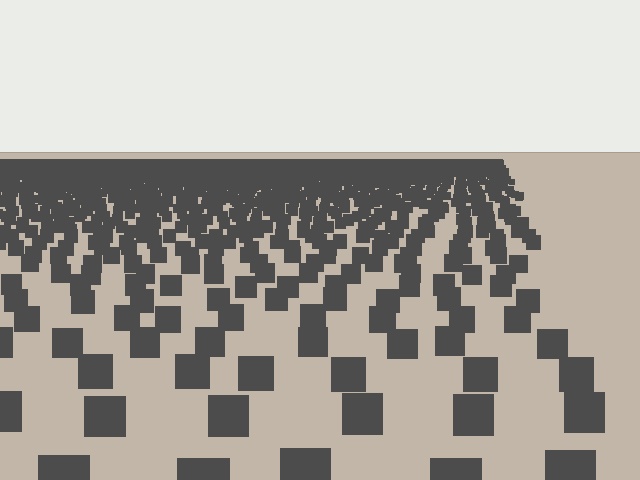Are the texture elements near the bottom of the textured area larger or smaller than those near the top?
Larger. Near the bottom, elements are closer to the viewer and appear at a bigger on-screen size.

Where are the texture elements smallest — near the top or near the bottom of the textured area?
Near the top.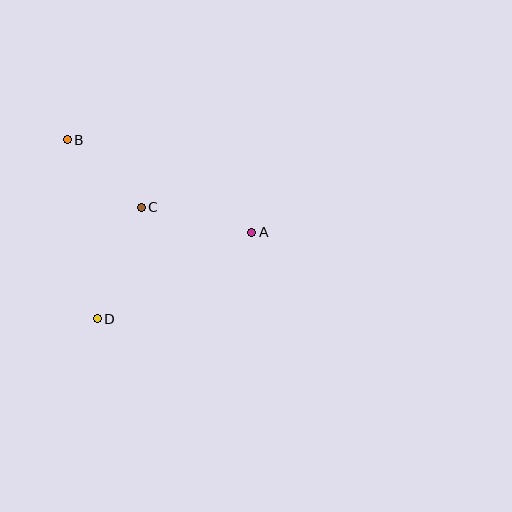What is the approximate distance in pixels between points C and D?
The distance between C and D is approximately 120 pixels.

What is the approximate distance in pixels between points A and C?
The distance between A and C is approximately 113 pixels.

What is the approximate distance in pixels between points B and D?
The distance between B and D is approximately 181 pixels.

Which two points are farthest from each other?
Points A and B are farthest from each other.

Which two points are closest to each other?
Points B and C are closest to each other.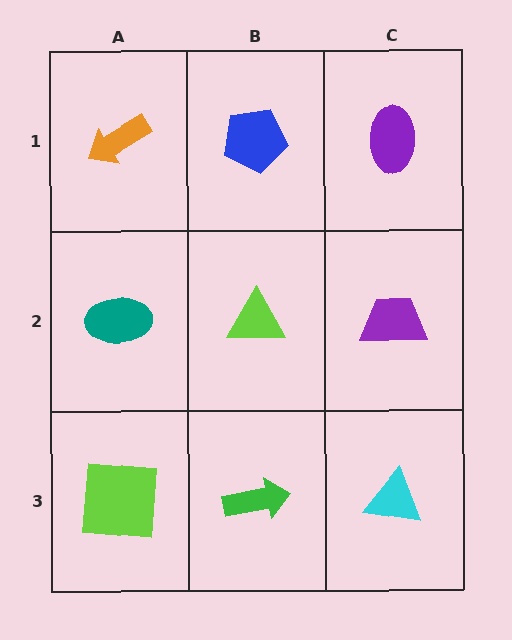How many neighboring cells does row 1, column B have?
3.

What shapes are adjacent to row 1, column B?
A lime triangle (row 2, column B), an orange arrow (row 1, column A), a purple ellipse (row 1, column C).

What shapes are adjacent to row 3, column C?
A purple trapezoid (row 2, column C), a green arrow (row 3, column B).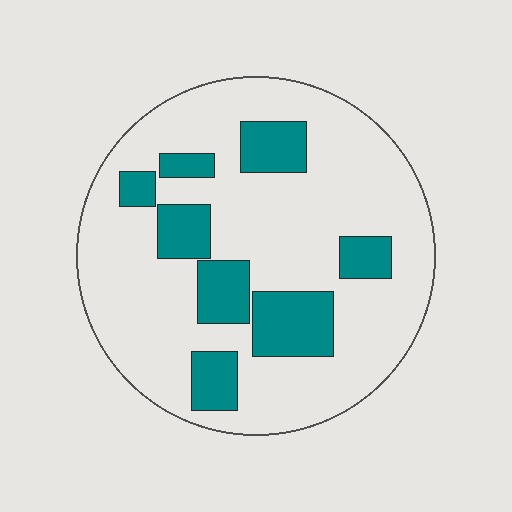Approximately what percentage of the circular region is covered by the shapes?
Approximately 25%.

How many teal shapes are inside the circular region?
8.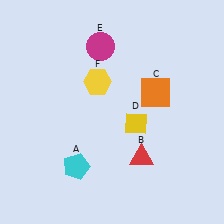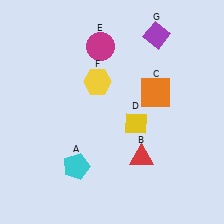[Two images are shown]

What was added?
A purple diamond (G) was added in Image 2.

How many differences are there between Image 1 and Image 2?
There is 1 difference between the two images.